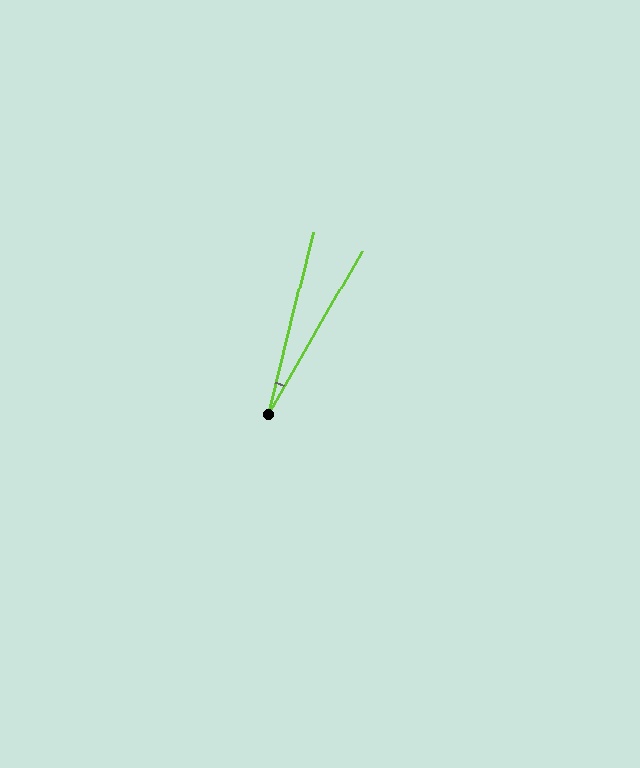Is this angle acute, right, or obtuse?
It is acute.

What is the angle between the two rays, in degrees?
Approximately 16 degrees.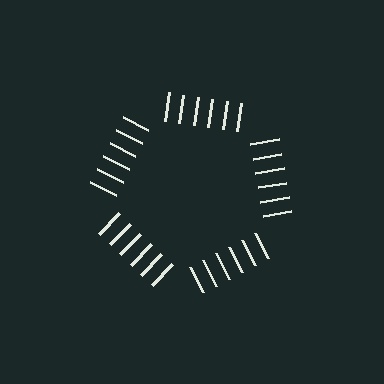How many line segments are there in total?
30 — 6 along each of the 5 edges.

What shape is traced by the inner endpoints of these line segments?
An illusory pentagon — the line segments terminate on its edges but no continuous stroke is drawn.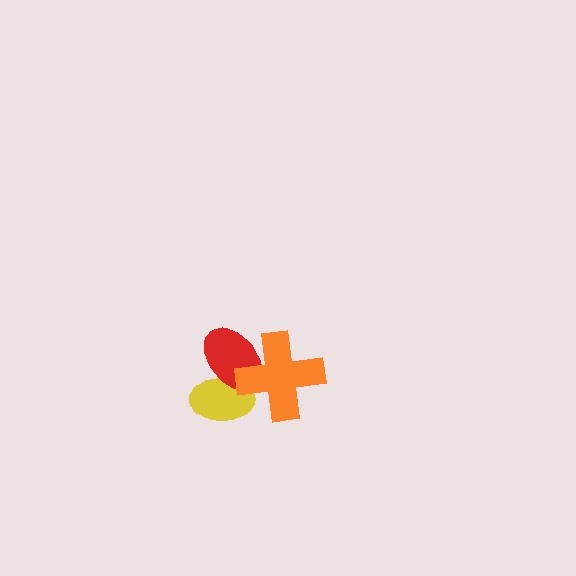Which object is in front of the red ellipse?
The orange cross is in front of the red ellipse.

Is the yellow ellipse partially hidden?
Yes, it is partially covered by another shape.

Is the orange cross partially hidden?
No, no other shape covers it.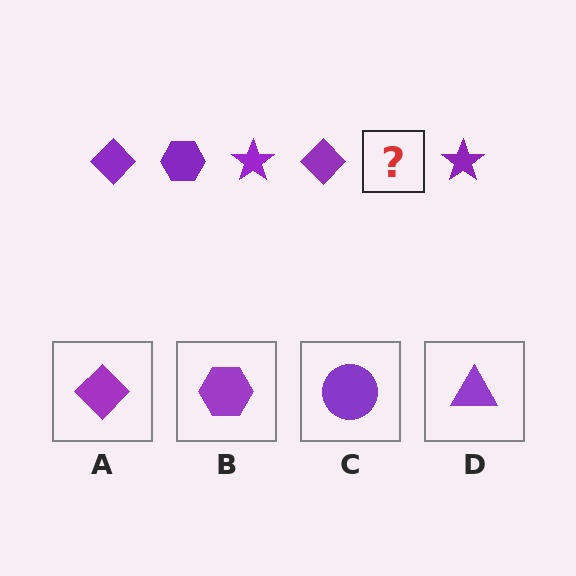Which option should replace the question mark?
Option B.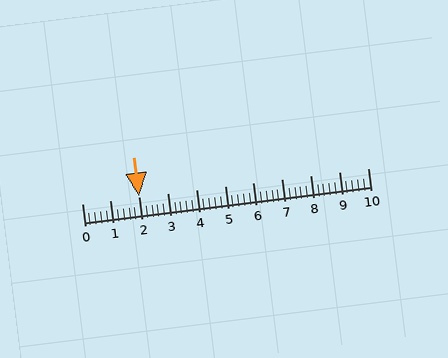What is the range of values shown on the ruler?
The ruler shows values from 0 to 10.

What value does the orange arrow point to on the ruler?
The orange arrow points to approximately 2.0.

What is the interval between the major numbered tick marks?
The major tick marks are spaced 1 units apart.